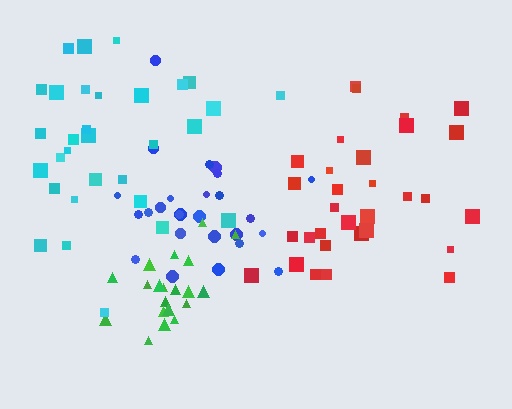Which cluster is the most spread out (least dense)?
Cyan.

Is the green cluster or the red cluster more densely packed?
Green.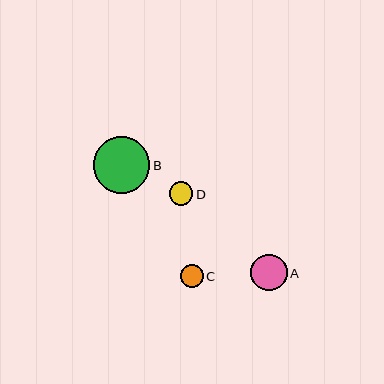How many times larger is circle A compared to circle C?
Circle A is approximately 1.6 times the size of circle C.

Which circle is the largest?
Circle B is the largest with a size of approximately 57 pixels.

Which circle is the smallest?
Circle C is the smallest with a size of approximately 23 pixels.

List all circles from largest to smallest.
From largest to smallest: B, A, D, C.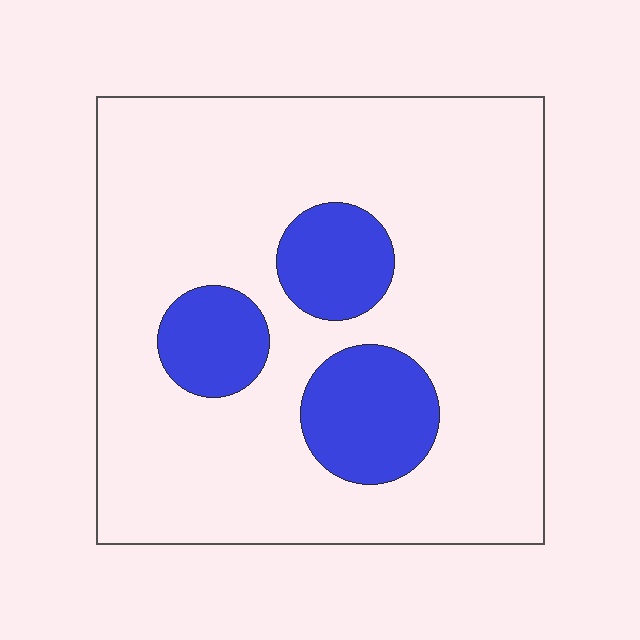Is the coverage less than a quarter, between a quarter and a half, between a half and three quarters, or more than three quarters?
Less than a quarter.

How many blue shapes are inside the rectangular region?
3.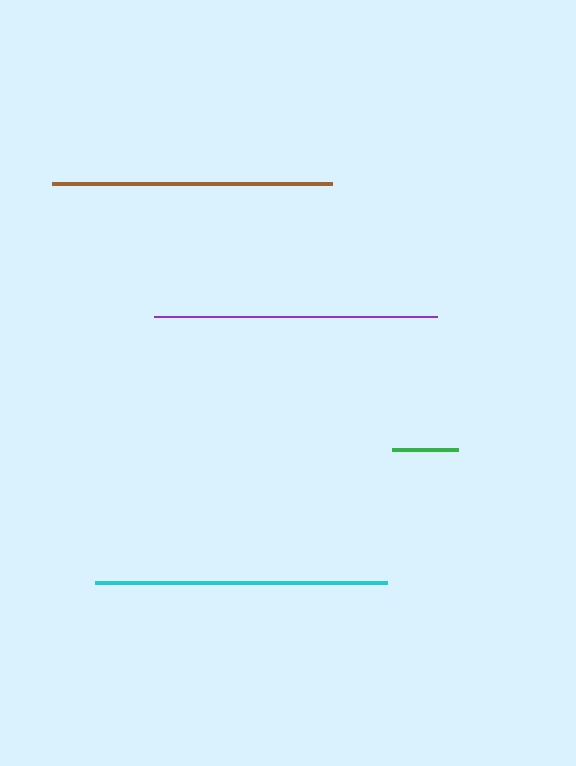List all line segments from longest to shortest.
From longest to shortest: cyan, purple, brown, green.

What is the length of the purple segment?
The purple segment is approximately 283 pixels long.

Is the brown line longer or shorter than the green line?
The brown line is longer than the green line.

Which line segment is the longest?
The cyan line is the longest at approximately 293 pixels.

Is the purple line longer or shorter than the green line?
The purple line is longer than the green line.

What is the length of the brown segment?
The brown segment is approximately 280 pixels long.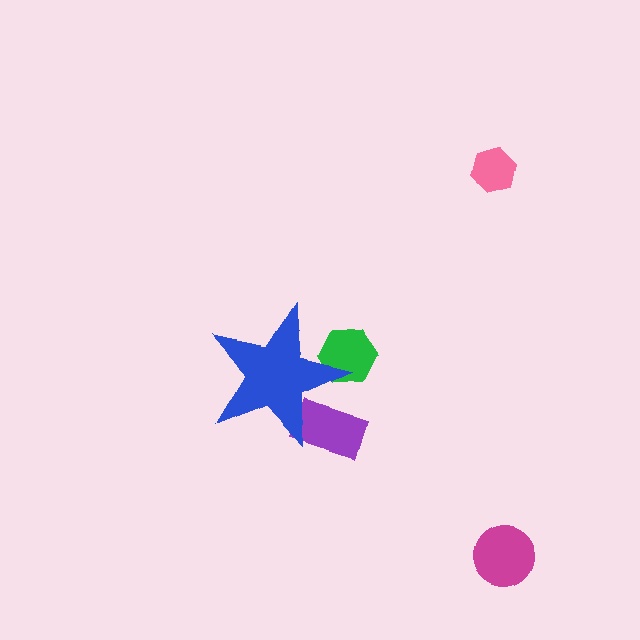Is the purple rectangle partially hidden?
Yes, the purple rectangle is partially hidden behind the blue star.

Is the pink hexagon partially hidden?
No, the pink hexagon is fully visible.